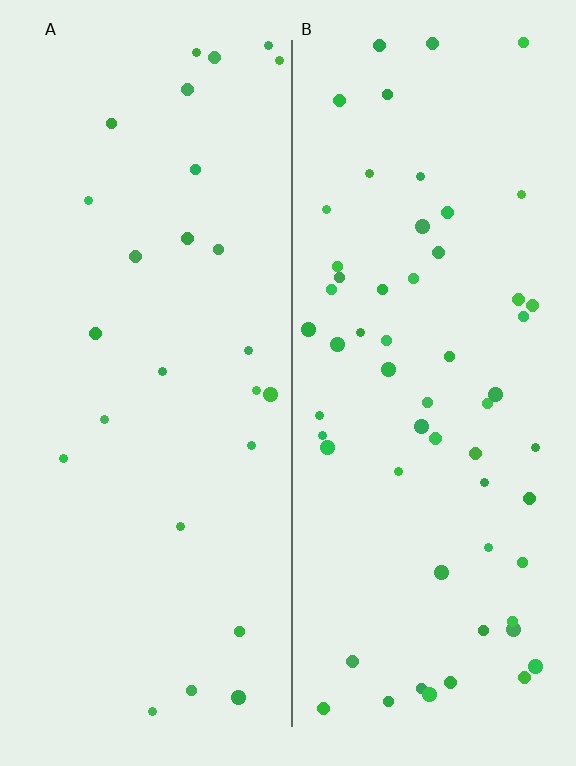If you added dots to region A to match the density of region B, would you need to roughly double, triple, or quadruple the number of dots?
Approximately double.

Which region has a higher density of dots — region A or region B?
B (the right).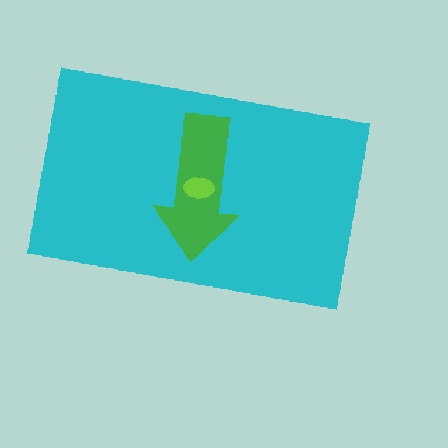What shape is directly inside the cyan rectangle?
The green arrow.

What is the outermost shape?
The cyan rectangle.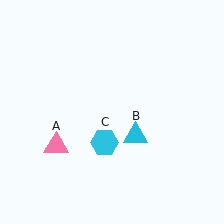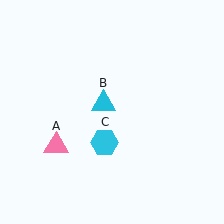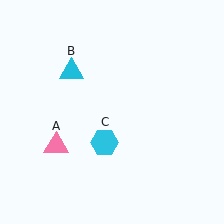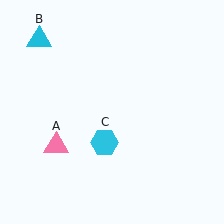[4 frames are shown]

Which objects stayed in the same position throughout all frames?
Pink triangle (object A) and cyan hexagon (object C) remained stationary.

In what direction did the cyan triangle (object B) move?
The cyan triangle (object B) moved up and to the left.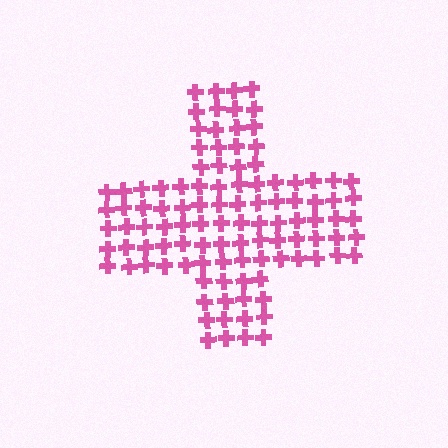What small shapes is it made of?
It is made of small crosses.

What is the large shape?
The large shape is a cross.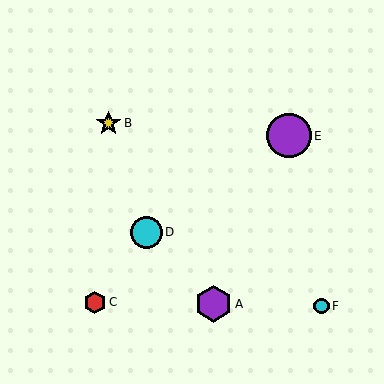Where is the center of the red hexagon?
The center of the red hexagon is at (95, 302).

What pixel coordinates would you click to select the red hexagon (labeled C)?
Click at (95, 302) to select the red hexagon C.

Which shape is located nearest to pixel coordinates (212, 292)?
The purple hexagon (labeled A) at (213, 304) is nearest to that location.